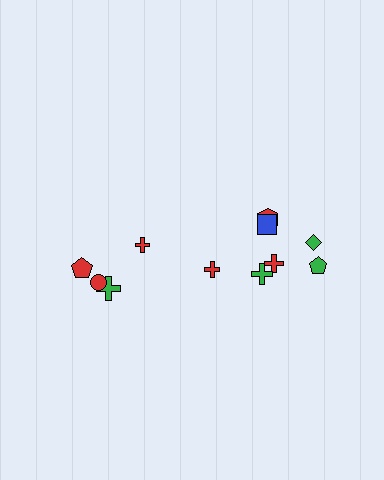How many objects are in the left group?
There are 4 objects.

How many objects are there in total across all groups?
There are 11 objects.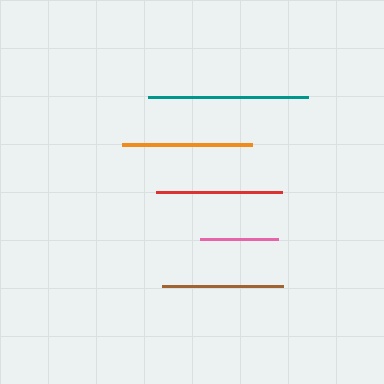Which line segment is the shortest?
The pink line is the shortest at approximately 78 pixels.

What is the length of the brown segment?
The brown segment is approximately 121 pixels long.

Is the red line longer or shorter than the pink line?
The red line is longer than the pink line.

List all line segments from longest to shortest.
From longest to shortest: teal, orange, red, brown, pink.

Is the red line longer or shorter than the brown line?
The red line is longer than the brown line.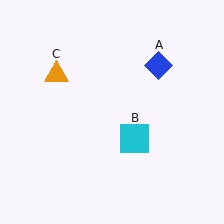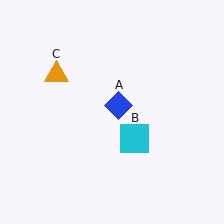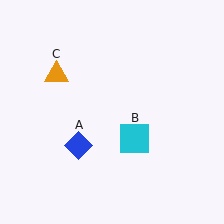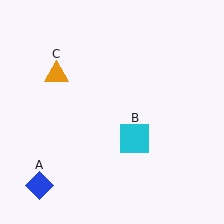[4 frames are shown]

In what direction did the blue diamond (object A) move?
The blue diamond (object A) moved down and to the left.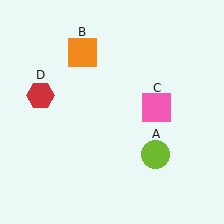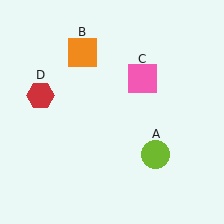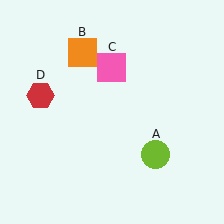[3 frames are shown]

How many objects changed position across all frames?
1 object changed position: pink square (object C).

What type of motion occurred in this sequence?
The pink square (object C) rotated counterclockwise around the center of the scene.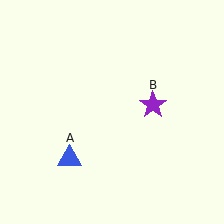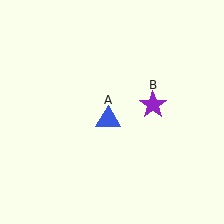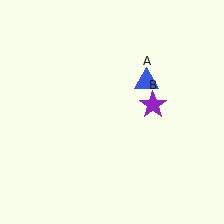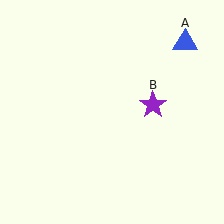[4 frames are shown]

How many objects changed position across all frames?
1 object changed position: blue triangle (object A).